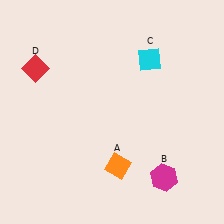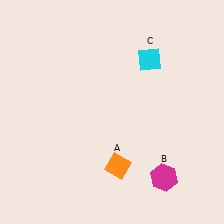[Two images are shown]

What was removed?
The red diamond (D) was removed in Image 2.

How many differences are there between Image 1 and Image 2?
There is 1 difference between the two images.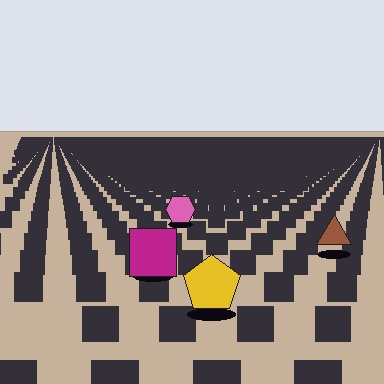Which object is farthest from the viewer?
The pink hexagon is farthest from the viewer. It appears smaller and the ground texture around it is denser.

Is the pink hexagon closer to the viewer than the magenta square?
No. The magenta square is closer — you can tell from the texture gradient: the ground texture is coarser near it.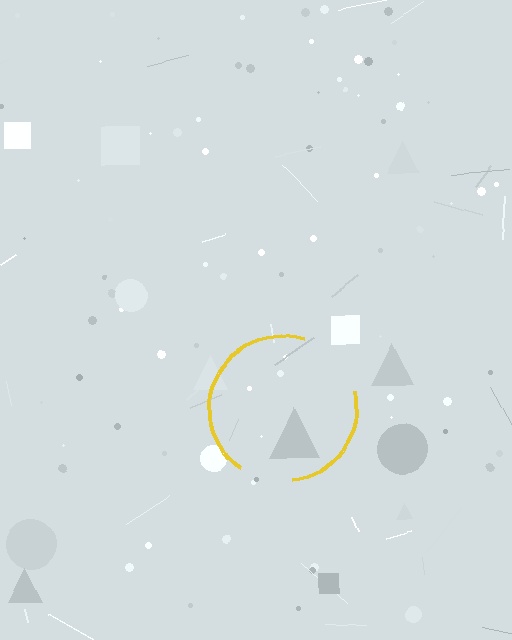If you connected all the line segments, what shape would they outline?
They would outline a circle.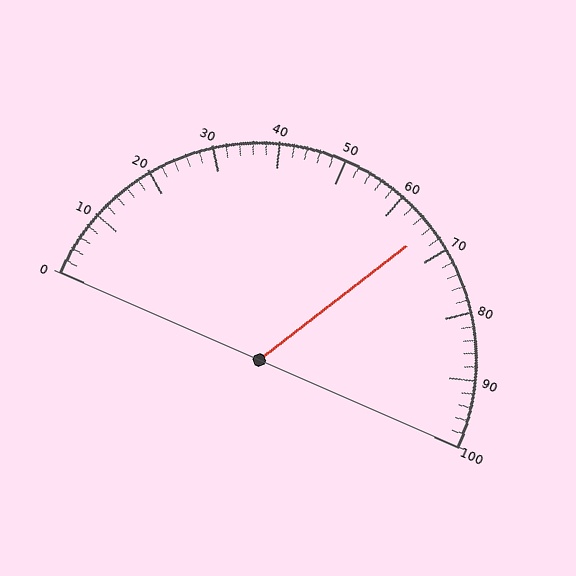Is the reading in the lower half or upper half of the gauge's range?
The reading is in the upper half of the range (0 to 100).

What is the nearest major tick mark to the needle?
The nearest major tick mark is 70.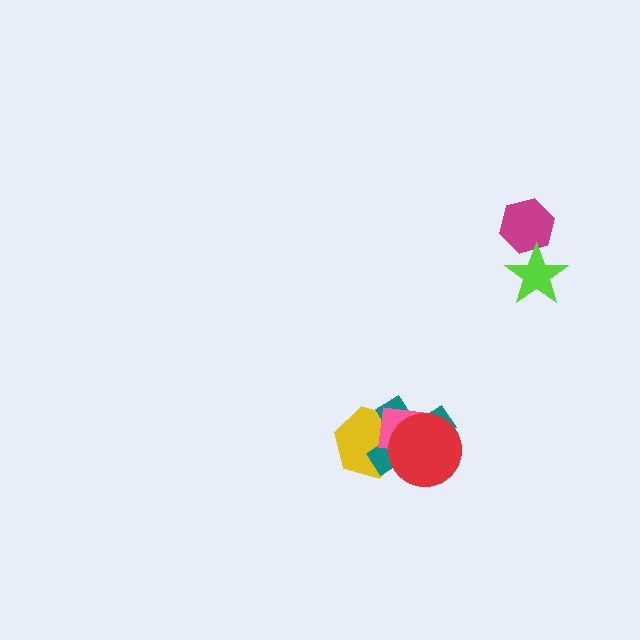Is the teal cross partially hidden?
Yes, it is partially covered by another shape.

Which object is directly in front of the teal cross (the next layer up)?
The pink square is directly in front of the teal cross.